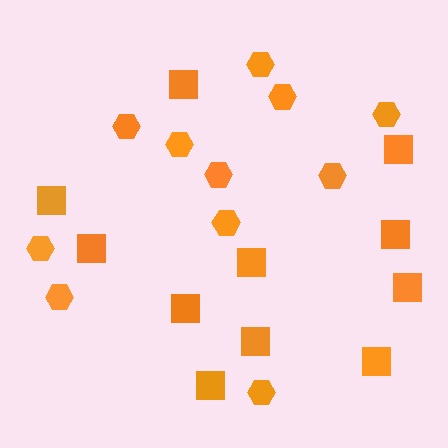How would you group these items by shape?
There are 2 groups: one group of hexagons (11) and one group of squares (11).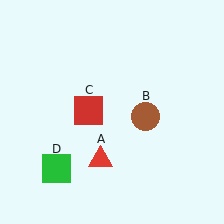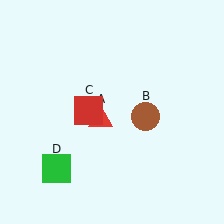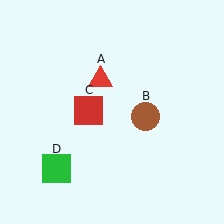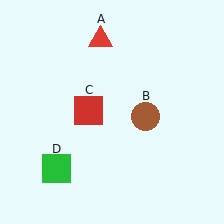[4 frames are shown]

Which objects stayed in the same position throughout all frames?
Brown circle (object B) and red square (object C) and green square (object D) remained stationary.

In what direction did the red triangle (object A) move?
The red triangle (object A) moved up.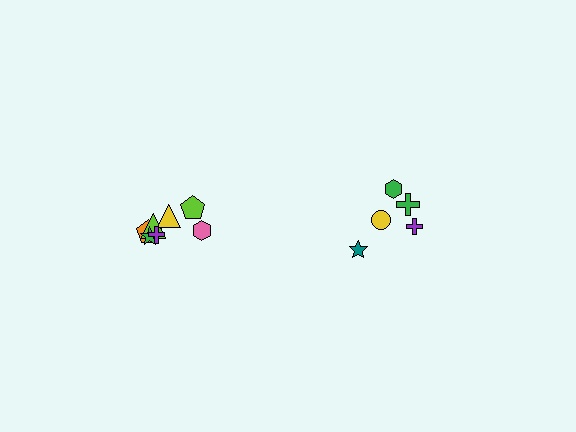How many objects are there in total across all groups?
There are 12 objects.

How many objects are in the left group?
There are 7 objects.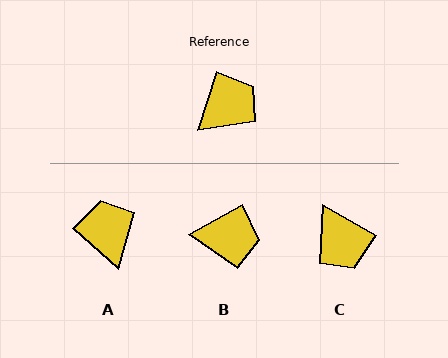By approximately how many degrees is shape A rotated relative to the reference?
Approximately 66 degrees counter-clockwise.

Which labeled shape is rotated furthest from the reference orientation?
C, about 102 degrees away.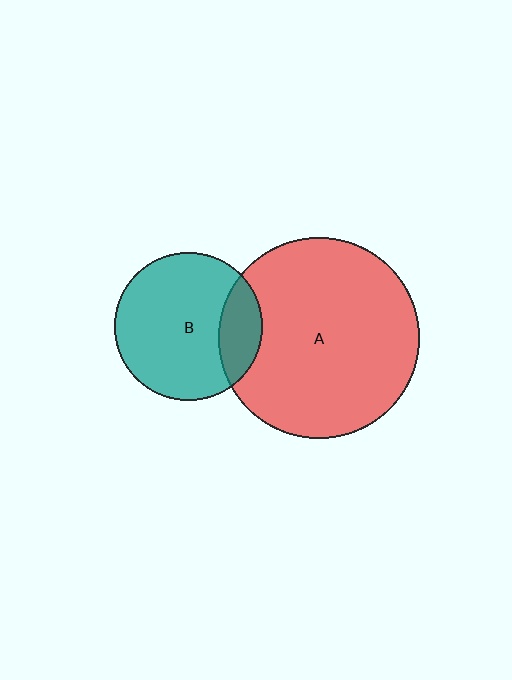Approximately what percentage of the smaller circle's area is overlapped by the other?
Approximately 20%.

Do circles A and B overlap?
Yes.